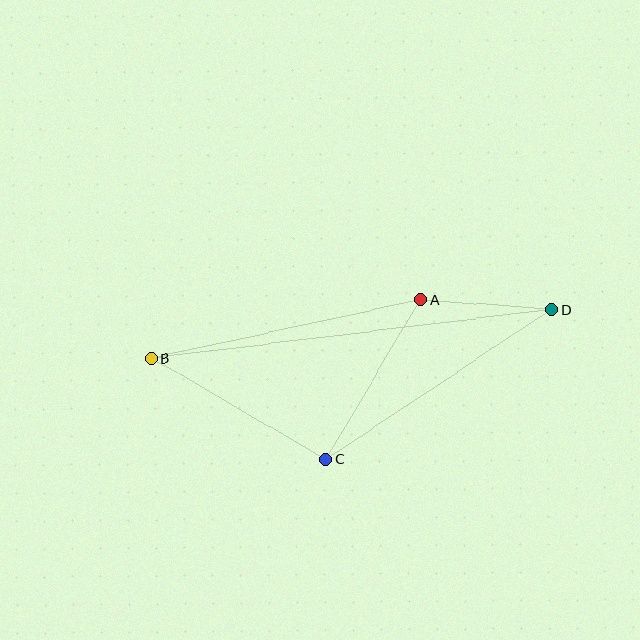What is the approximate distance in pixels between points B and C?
The distance between B and C is approximately 201 pixels.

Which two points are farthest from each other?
Points B and D are farthest from each other.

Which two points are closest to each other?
Points A and D are closest to each other.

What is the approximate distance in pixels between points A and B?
The distance between A and B is approximately 275 pixels.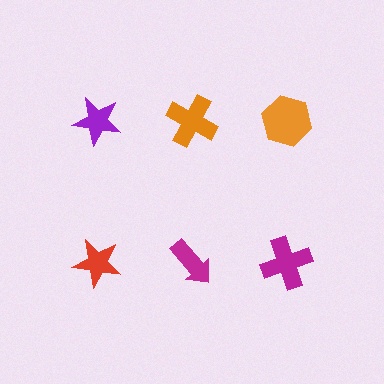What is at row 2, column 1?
A red star.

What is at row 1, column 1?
A purple star.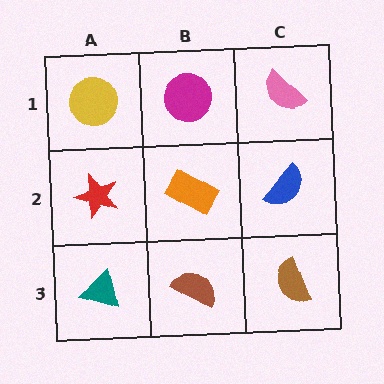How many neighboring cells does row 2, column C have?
3.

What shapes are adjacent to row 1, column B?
An orange rectangle (row 2, column B), a yellow circle (row 1, column A), a pink semicircle (row 1, column C).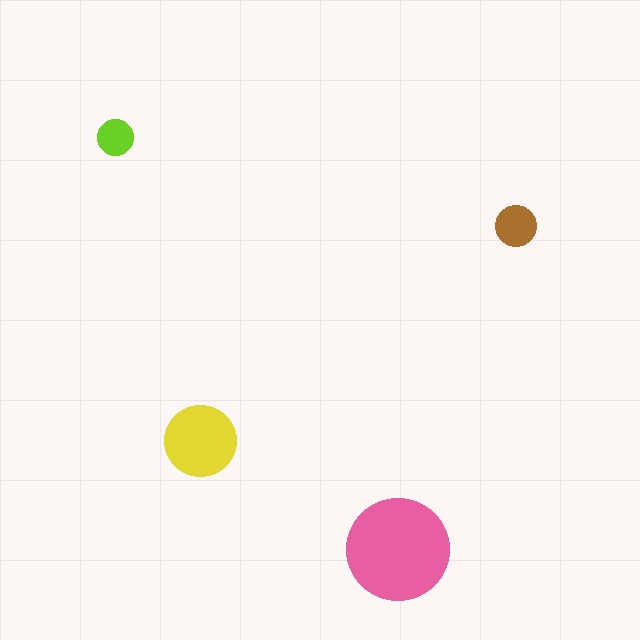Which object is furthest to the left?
The lime circle is leftmost.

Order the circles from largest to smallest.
the pink one, the yellow one, the brown one, the lime one.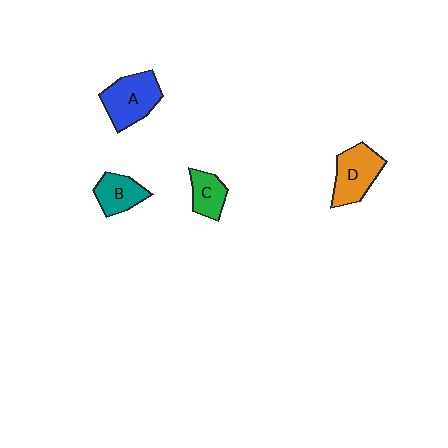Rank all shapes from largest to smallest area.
From largest to smallest: A (blue), D (orange), B (teal), C (green).